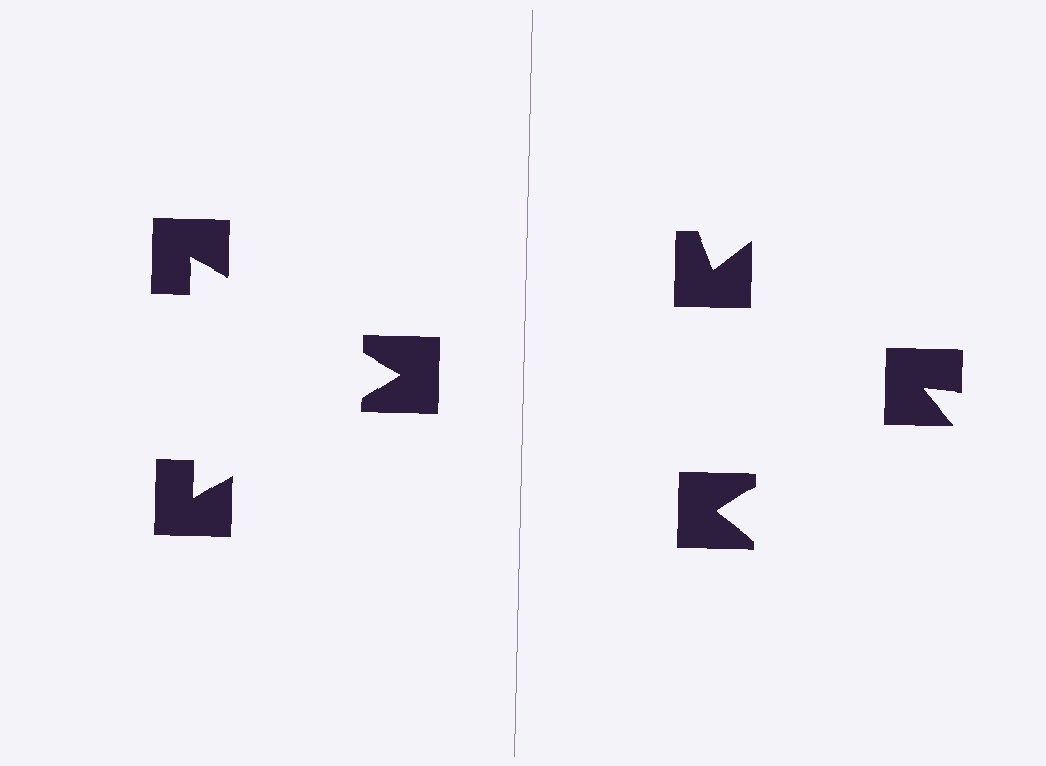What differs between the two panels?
The notched squares are positioned identically on both sides; only the wedge orientations differ. On the left they align to a triangle; on the right they are misaligned.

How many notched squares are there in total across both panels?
6 — 3 on each side.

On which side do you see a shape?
An illusory triangle appears on the left side. On the right side the wedge cuts are rotated, so no coherent shape forms.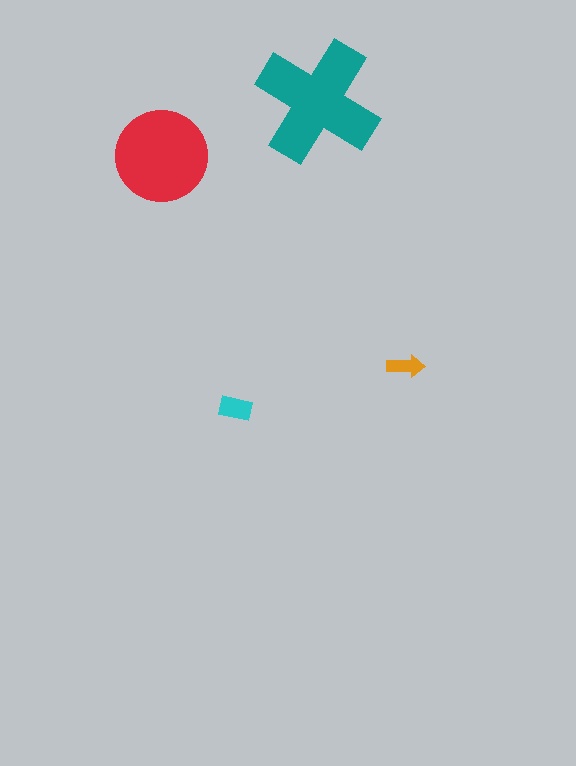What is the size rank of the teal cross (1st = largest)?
1st.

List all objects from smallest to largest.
The orange arrow, the cyan rectangle, the red circle, the teal cross.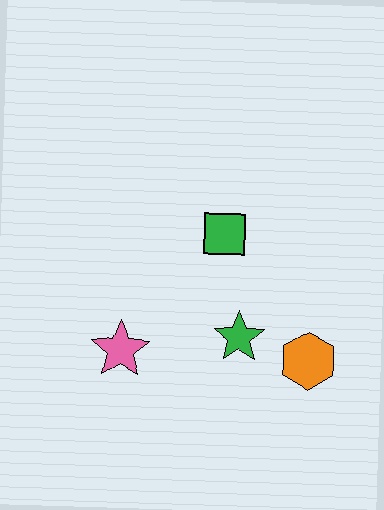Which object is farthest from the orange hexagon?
The pink star is farthest from the orange hexagon.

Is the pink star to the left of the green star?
Yes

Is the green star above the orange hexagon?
Yes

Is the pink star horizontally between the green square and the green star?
No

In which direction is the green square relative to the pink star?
The green square is above the pink star.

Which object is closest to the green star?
The orange hexagon is closest to the green star.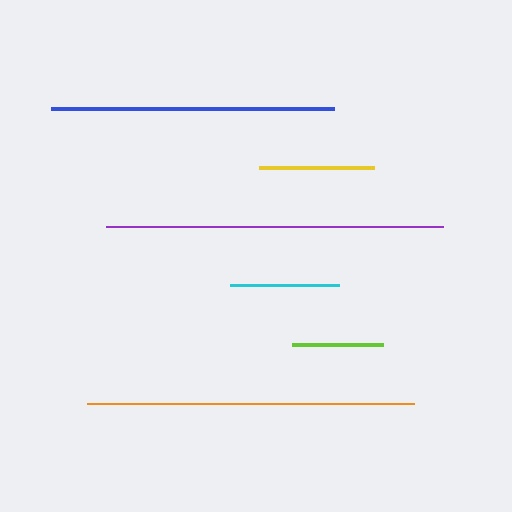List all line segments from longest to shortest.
From longest to shortest: purple, orange, blue, yellow, cyan, lime.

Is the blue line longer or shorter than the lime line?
The blue line is longer than the lime line.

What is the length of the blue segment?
The blue segment is approximately 283 pixels long.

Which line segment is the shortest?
The lime line is the shortest at approximately 91 pixels.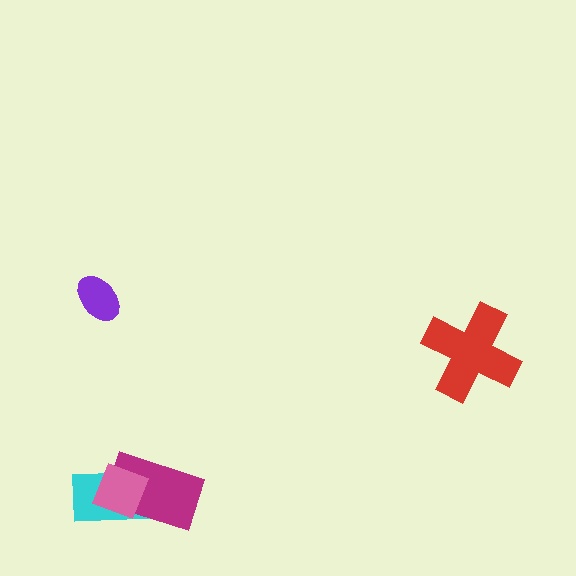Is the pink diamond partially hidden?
No, no other shape covers it.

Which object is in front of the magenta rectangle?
The pink diamond is in front of the magenta rectangle.